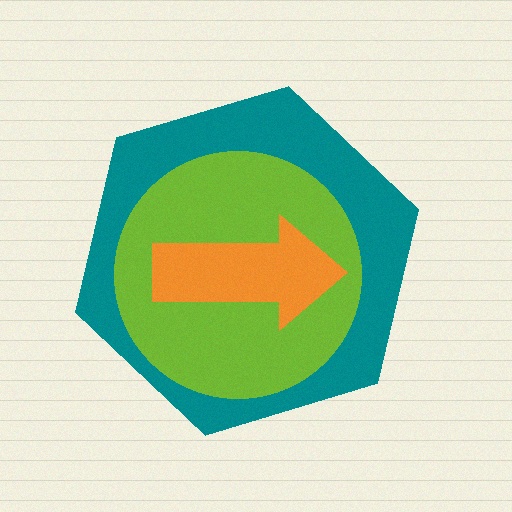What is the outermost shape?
The teal hexagon.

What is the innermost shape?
The orange arrow.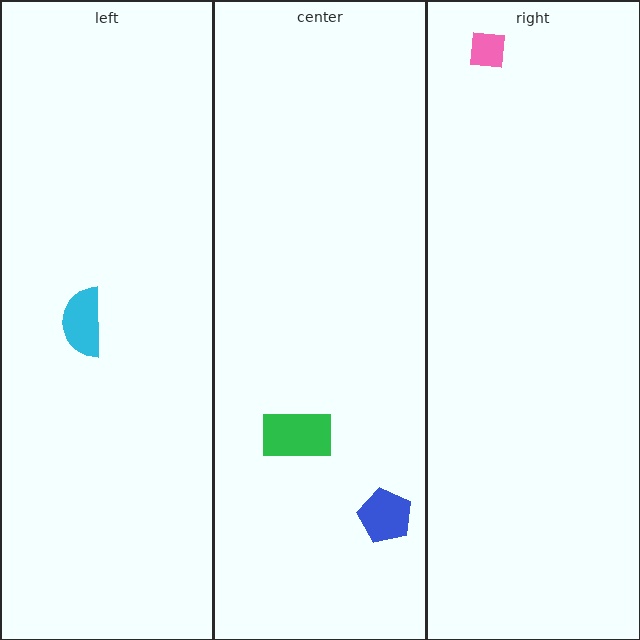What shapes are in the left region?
The cyan semicircle.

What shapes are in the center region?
The blue pentagon, the green rectangle.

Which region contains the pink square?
The right region.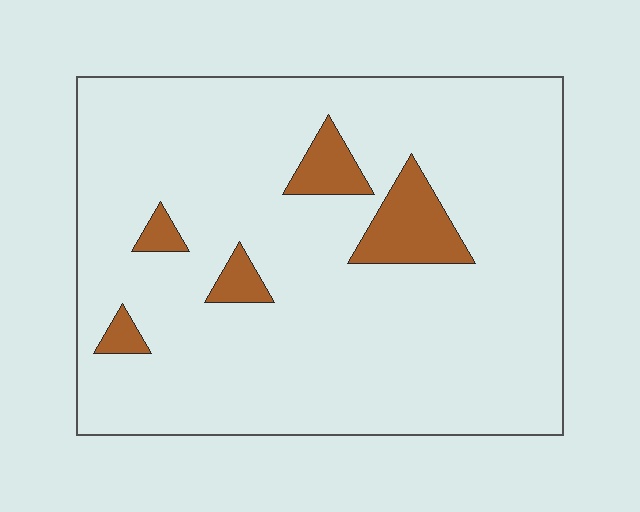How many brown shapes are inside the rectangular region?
5.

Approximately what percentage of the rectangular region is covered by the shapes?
Approximately 10%.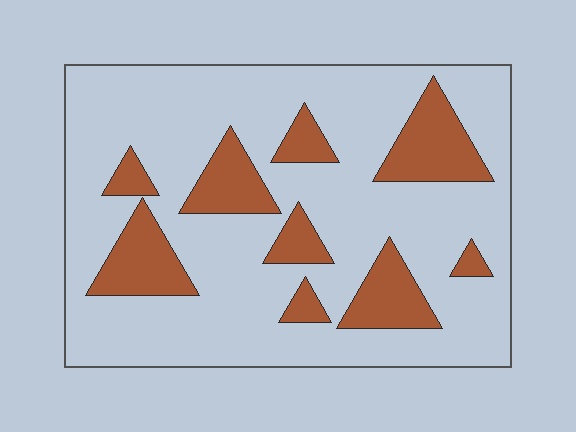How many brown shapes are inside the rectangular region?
9.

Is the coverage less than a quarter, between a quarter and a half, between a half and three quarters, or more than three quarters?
Less than a quarter.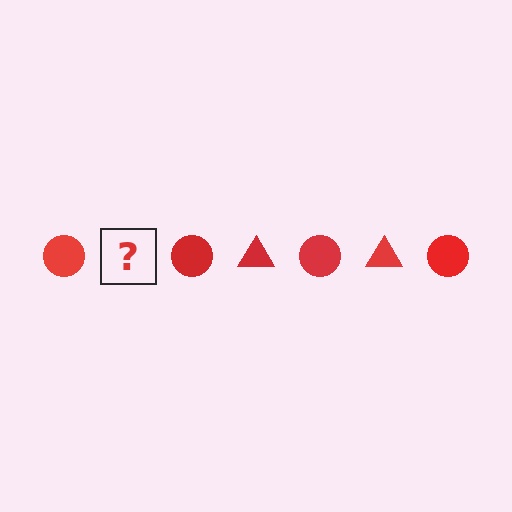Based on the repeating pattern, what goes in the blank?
The blank should be a red triangle.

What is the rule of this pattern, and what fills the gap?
The rule is that the pattern cycles through circle, triangle shapes in red. The gap should be filled with a red triangle.